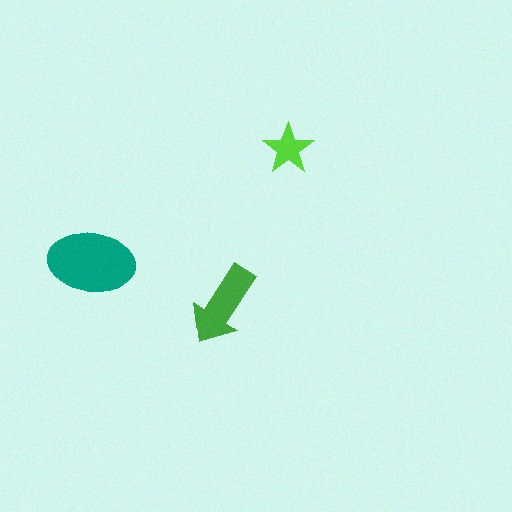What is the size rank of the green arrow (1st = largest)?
2nd.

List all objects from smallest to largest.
The lime star, the green arrow, the teal ellipse.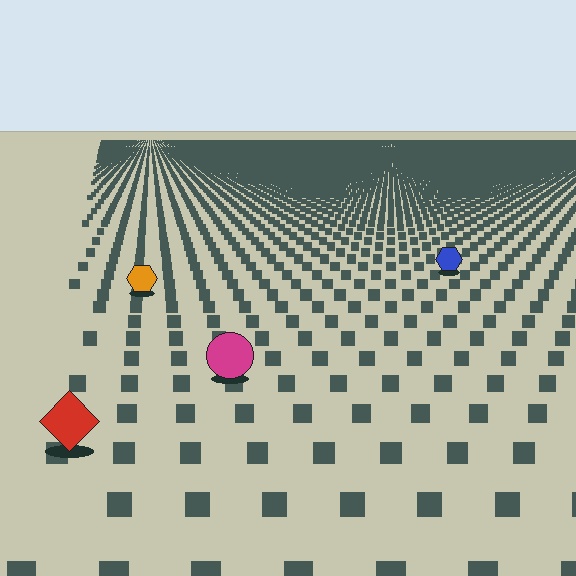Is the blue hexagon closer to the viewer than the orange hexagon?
No. The orange hexagon is closer — you can tell from the texture gradient: the ground texture is coarser near it.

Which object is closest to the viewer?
The red diamond is closest. The texture marks near it are larger and more spread out.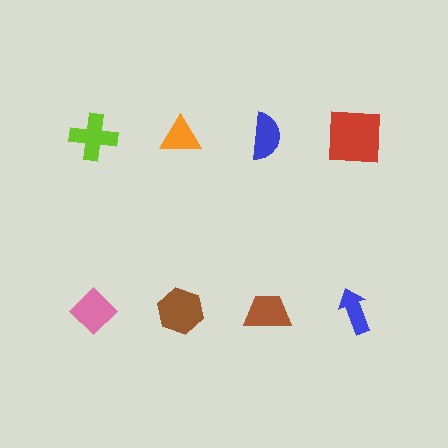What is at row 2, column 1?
A pink diamond.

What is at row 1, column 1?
A lime cross.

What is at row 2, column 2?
A brown hexagon.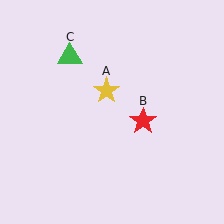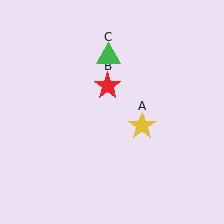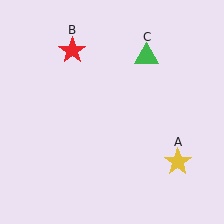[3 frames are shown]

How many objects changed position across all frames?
3 objects changed position: yellow star (object A), red star (object B), green triangle (object C).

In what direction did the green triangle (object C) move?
The green triangle (object C) moved right.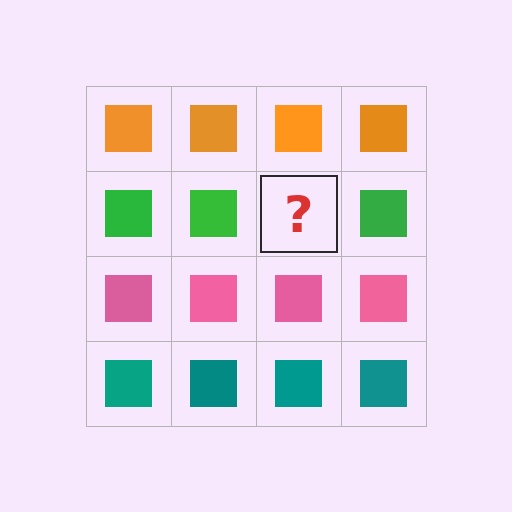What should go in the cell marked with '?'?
The missing cell should contain a green square.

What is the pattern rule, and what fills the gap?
The rule is that each row has a consistent color. The gap should be filled with a green square.